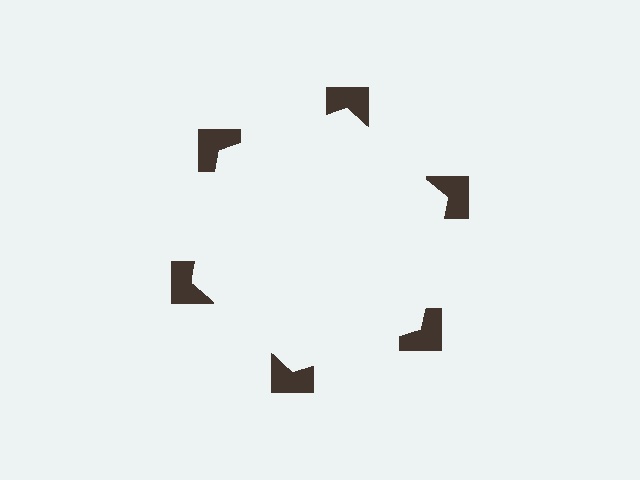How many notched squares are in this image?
There are 6 — one at each vertex of the illusory hexagon.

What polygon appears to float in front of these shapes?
An illusory hexagon — its edges are inferred from the aligned wedge cuts in the notched squares, not physically drawn.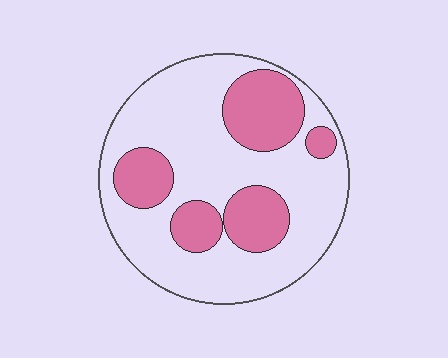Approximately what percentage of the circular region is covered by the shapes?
Approximately 30%.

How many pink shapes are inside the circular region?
5.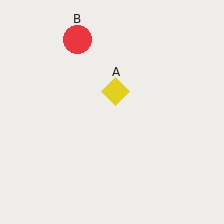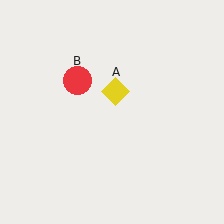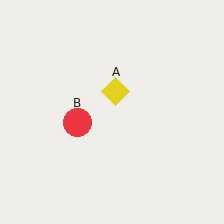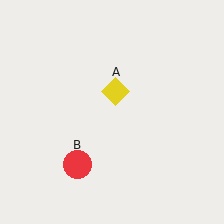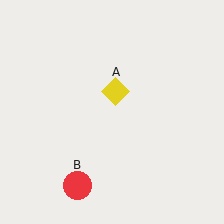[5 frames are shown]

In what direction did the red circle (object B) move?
The red circle (object B) moved down.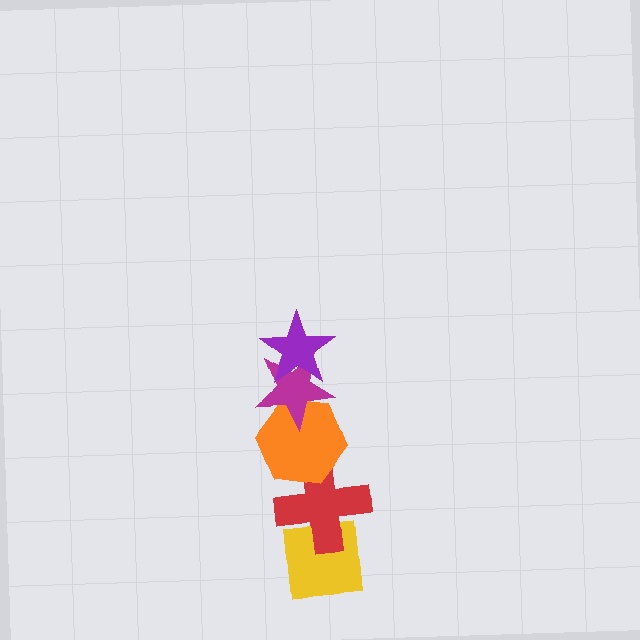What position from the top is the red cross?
The red cross is 4th from the top.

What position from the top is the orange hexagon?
The orange hexagon is 3rd from the top.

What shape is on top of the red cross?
The orange hexagon is on top of the red cross.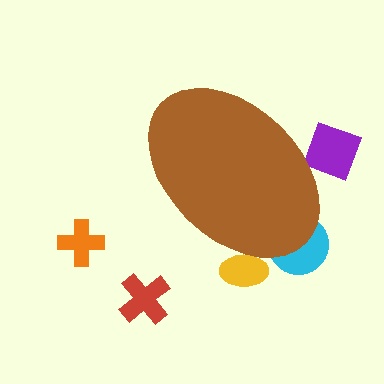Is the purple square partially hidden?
Yes, the purple square is partially hidden behind the brown ellipse.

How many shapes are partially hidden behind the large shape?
3 shapes are partially hidden.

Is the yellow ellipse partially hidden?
Yes, the yellow ellipse is partially hidden behind the brown ellipse.